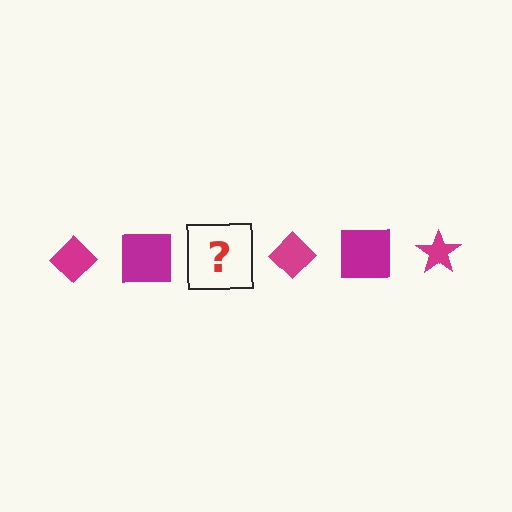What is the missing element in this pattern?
The missing element is a magenta star.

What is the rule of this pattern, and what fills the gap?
The rule is that the pattern cycles through diamond, square, star shapes in magenta. The gap should be filled with a magenta star.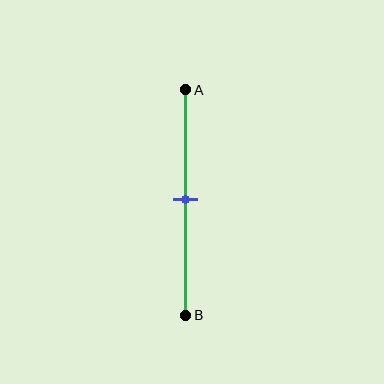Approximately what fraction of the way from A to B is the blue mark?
The blue mark is approximately 50% of the way from A to B.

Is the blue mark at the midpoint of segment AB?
Yes, the mark is approximately at the midpoint.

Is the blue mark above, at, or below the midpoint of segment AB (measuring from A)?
The blue mark is approximately at the midpoint of segment AB.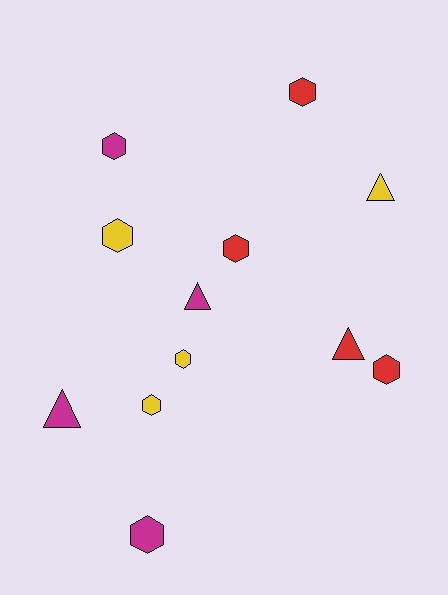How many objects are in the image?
There are 12 objects.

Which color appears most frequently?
Yellow, with 4 objects.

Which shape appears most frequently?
Hexagon, with 8 objects.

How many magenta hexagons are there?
There are 2 magenta hexagons.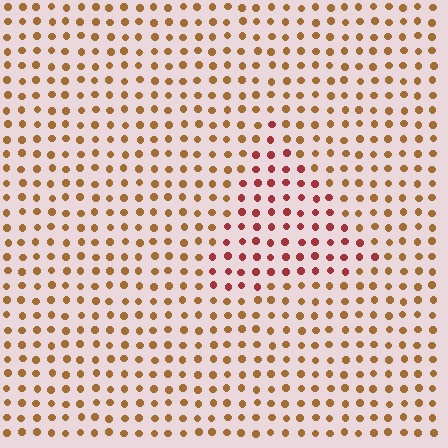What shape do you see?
I see a triangle.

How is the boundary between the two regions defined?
The boundary is defined purely by a slight shift in hue (about 36 degrees). Spacing, size, and orientation are identical on both sides.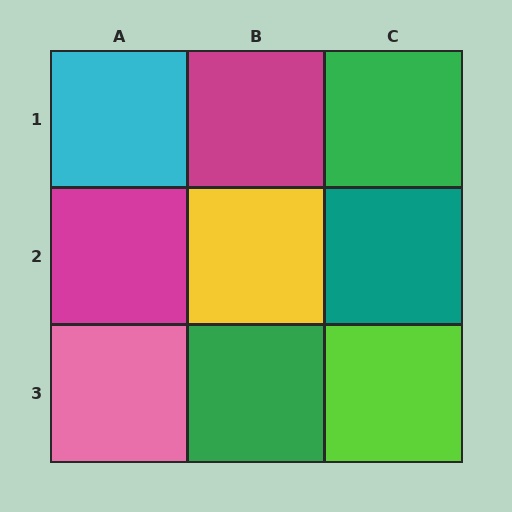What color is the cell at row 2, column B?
Yellow.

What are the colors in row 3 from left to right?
Pink, green, lime.